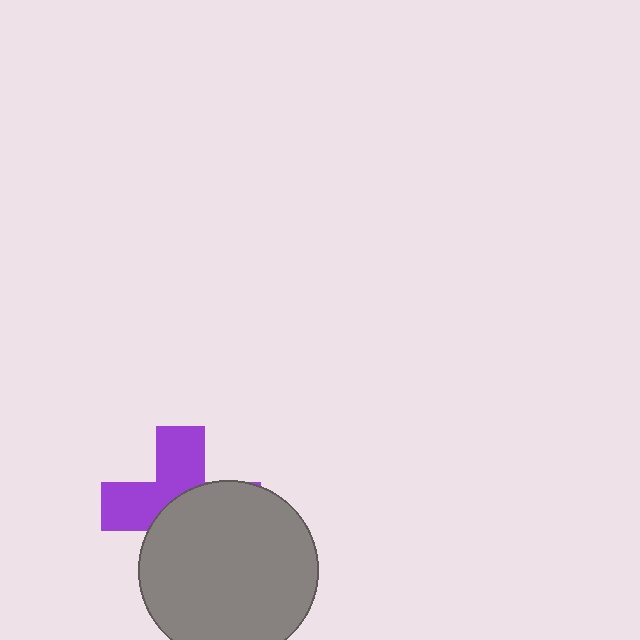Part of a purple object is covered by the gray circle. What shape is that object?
It is a cross.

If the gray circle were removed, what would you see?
You would see the complete purple cross.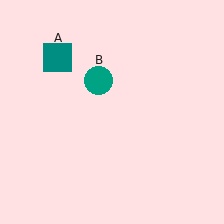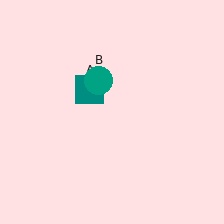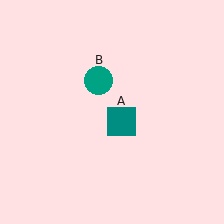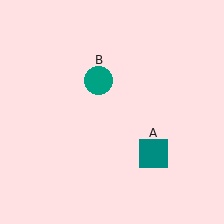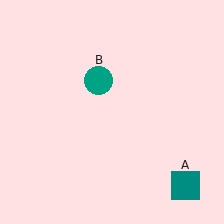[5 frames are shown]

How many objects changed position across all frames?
1 object changed position: teal square (object A).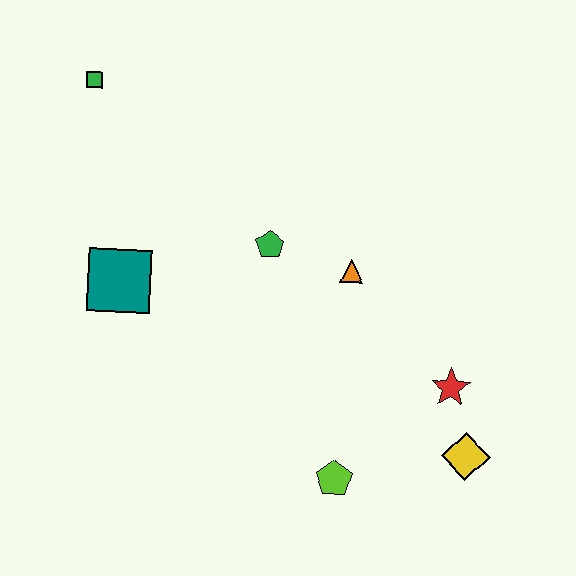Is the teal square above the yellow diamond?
Yes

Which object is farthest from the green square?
The yellow diamond is farthest from the green square.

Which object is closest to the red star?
The yellow diamond is closest to the red star.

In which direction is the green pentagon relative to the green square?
The green pentagon is to the right of the green square.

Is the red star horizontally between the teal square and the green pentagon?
No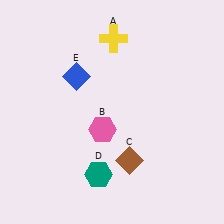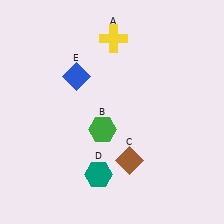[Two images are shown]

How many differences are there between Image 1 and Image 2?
There is 1 difference between the two images.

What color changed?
The hexagon (B) changed from pink in Image 1 to green in Image 2.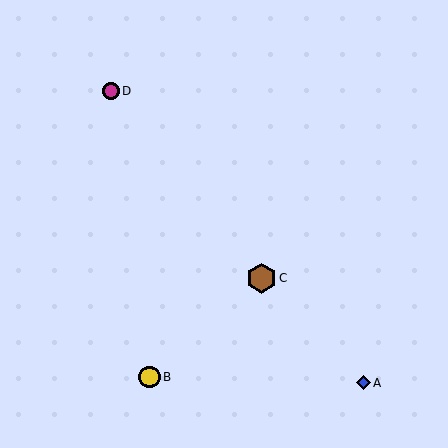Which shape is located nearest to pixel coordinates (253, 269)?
The brown hexagon (labeled C) at (261, 278) is nearest to that location.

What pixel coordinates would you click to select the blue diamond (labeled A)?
Click at (363, 383) to select the blue diamond A.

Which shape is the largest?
The brown hexagon (labeled C) is the largest.